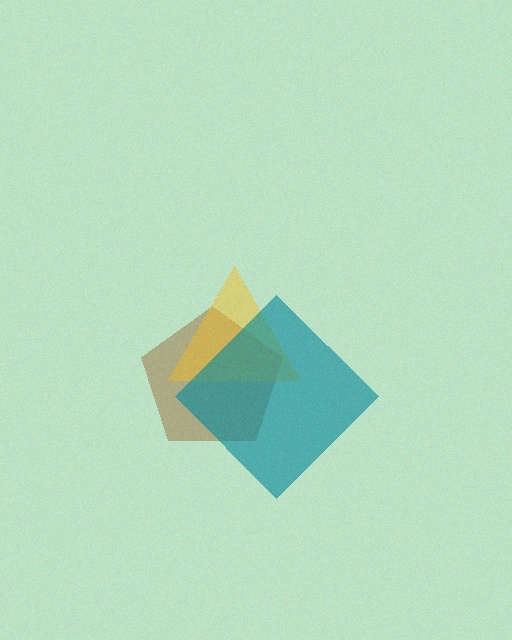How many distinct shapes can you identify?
There are 3 distinct shapes: a brown pentagon, a yellow triangle, a teal diamond.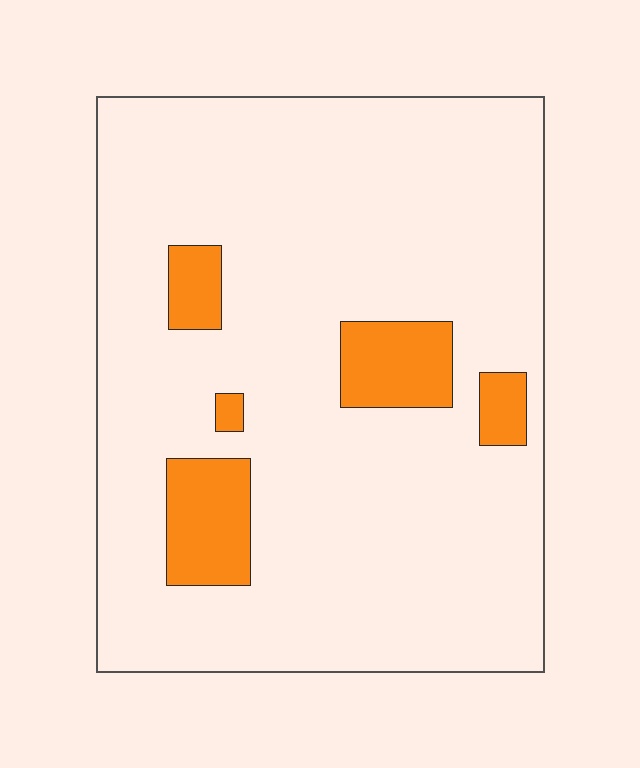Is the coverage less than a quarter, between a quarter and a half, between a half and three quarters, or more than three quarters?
Less than a quarter.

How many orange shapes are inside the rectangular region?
5.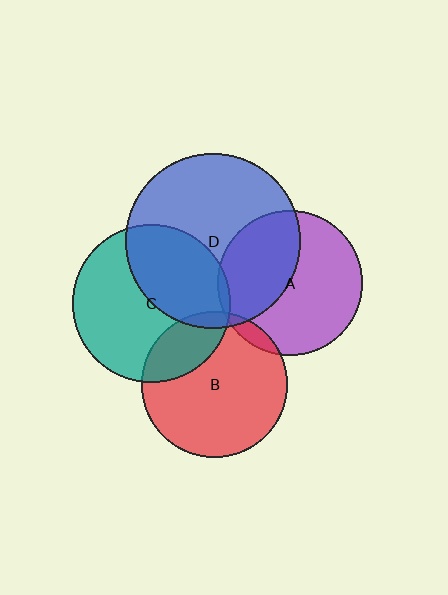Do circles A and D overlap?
Yes.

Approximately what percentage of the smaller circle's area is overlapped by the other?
Approximately 40%.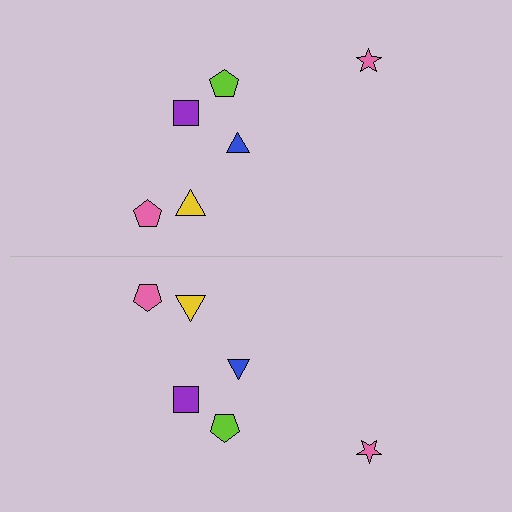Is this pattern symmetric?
Yes, this pattern has bilateral (reflection) symmetry.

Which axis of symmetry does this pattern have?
The pattern has a horizontal axis of symmetry running through the center of the image.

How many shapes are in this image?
There are 12 shapes in this image.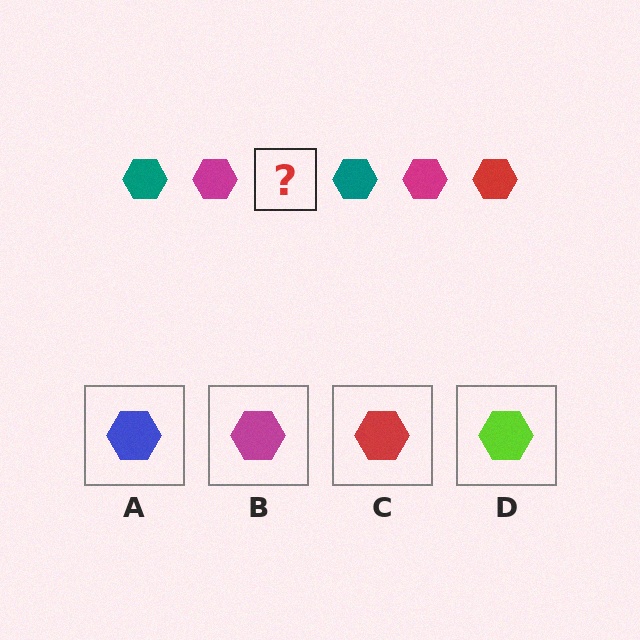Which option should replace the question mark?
Option C.